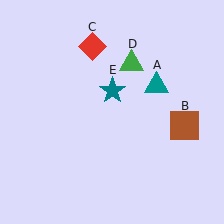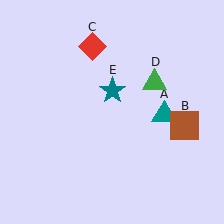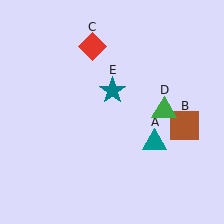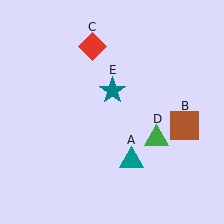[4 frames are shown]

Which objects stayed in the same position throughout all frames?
Brown square (object B) and red diamond (object C) and teal star (object E) remained stationary.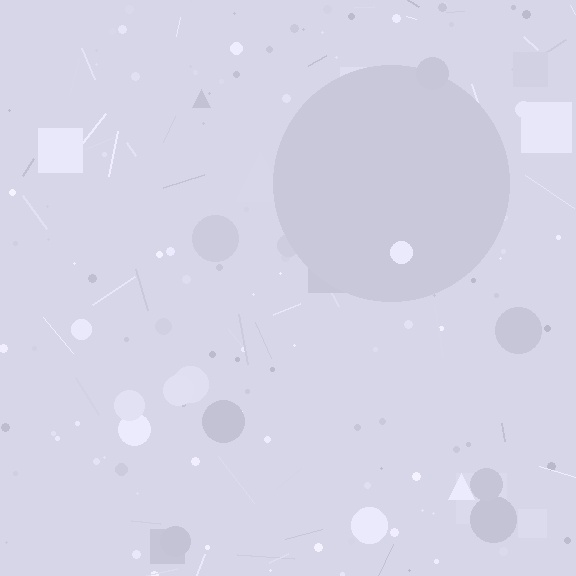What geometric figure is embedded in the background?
A circle is embedded in the background.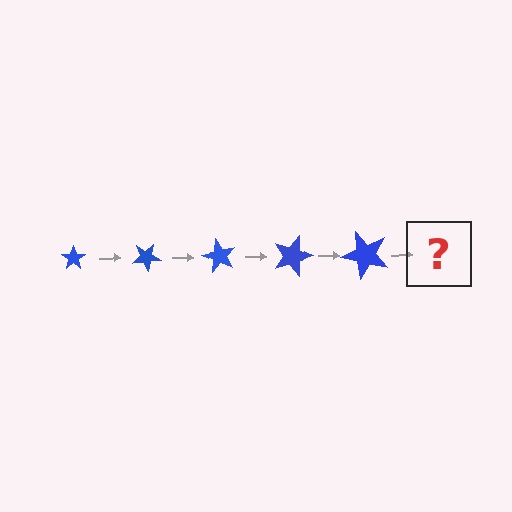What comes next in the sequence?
The next element should be a star, larger than the previous one and rotated 150 degrees from the start.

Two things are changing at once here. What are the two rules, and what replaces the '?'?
The two rules are that the star grows larger each step and it rotates 30 degrees each step. The '?' should be a star, larger than the previous one and rotated 150 degrees from the start.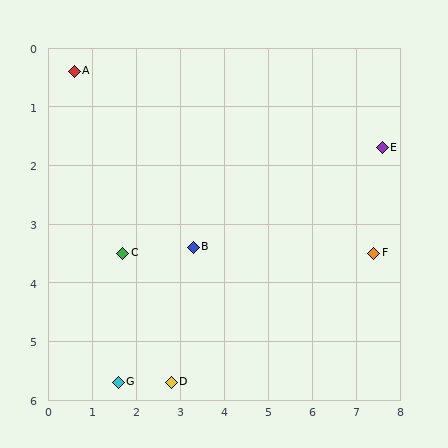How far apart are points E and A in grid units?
Points E and A are about 7.1 grid units apart.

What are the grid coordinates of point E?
Point E is at approximately (7.6, 1.7).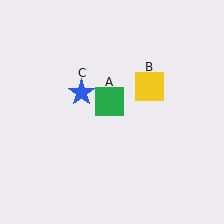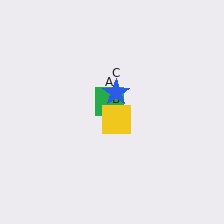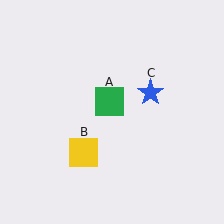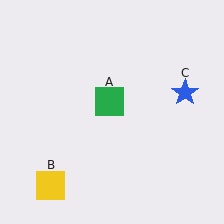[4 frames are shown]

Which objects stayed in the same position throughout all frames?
Green square (object A) remained stationary.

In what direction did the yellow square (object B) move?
The yellow square (object B) moved down and to the left.